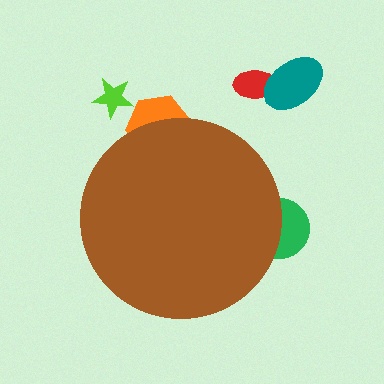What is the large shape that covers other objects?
A brown circle.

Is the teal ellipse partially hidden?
No, the teal ellipse is fully visible.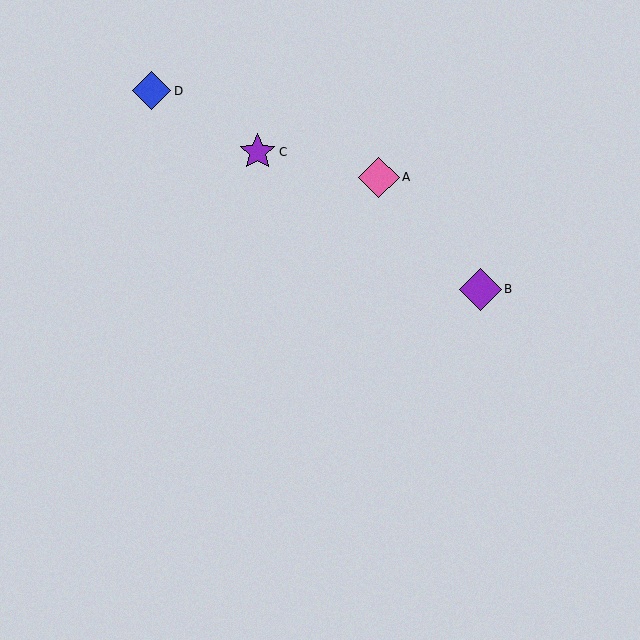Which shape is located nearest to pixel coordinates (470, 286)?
The purple diamond (labeled B) at (480, 289) is nearest to that location.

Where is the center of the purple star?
The center of the purple star is at (258, 152).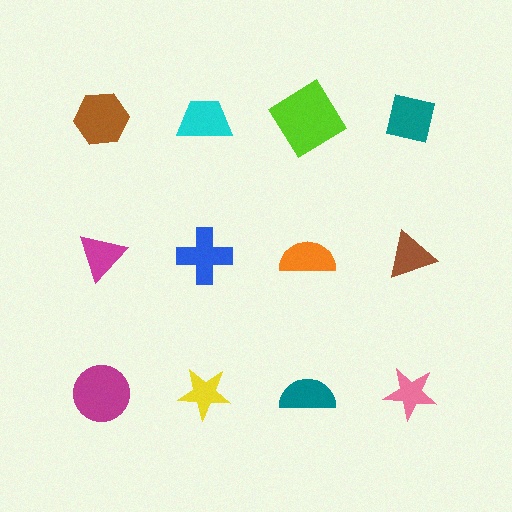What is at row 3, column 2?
A yellow star.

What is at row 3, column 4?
A pink star.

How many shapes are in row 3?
4 shapes.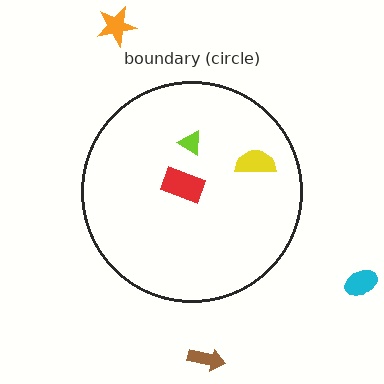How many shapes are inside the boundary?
3 inside, 3 outside.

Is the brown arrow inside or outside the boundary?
Outside.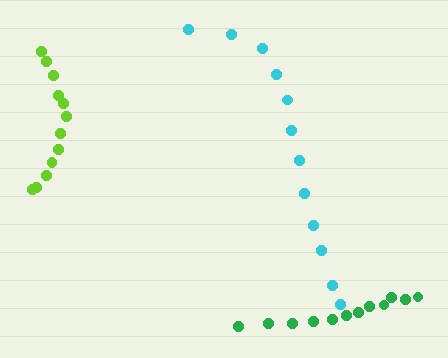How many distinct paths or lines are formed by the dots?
There are 3 distinct paths.